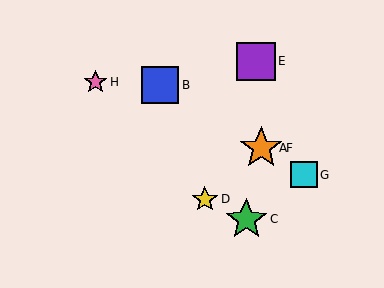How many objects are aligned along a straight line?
4 objects (A, B, F, G) are aligned along a straight line.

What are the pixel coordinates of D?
Object D is at (205, 199).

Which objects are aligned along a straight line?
Objects A, B, F, G are aligned along a straight line.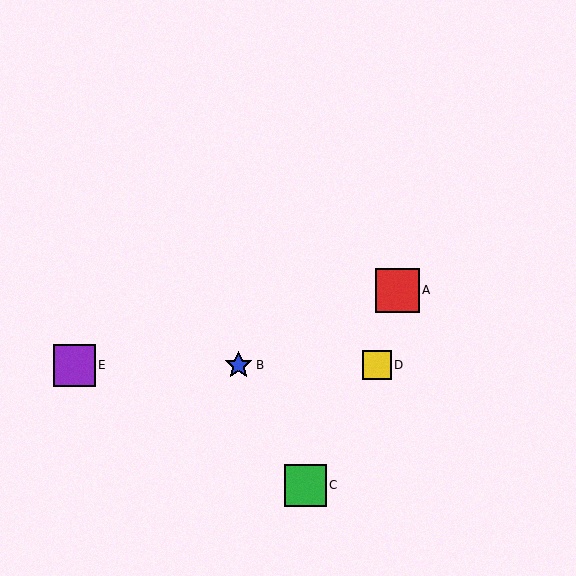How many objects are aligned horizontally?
3 objects (B, D, E) are aligned horizontally.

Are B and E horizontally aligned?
Yes, both are at y≈365.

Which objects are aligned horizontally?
Objects B, D, E are aligned horizontally.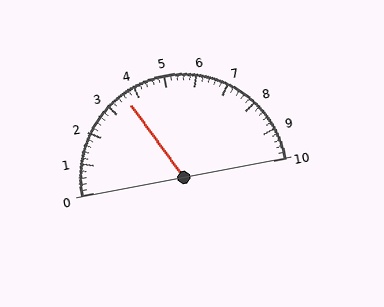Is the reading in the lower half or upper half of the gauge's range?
The reading is in the lower half of the range (0 to 10).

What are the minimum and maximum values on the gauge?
The gauge ranges from 0 to 10.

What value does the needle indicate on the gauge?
The needle indicates approximately 3.6.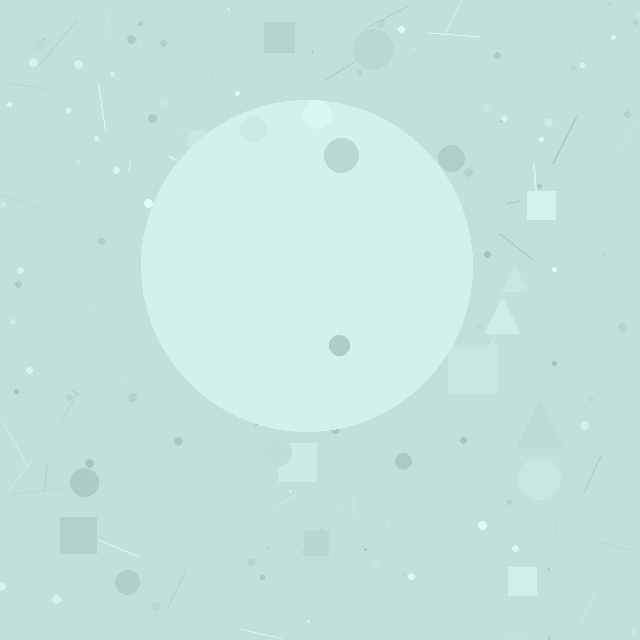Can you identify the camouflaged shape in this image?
The camouflaged shape is a circle.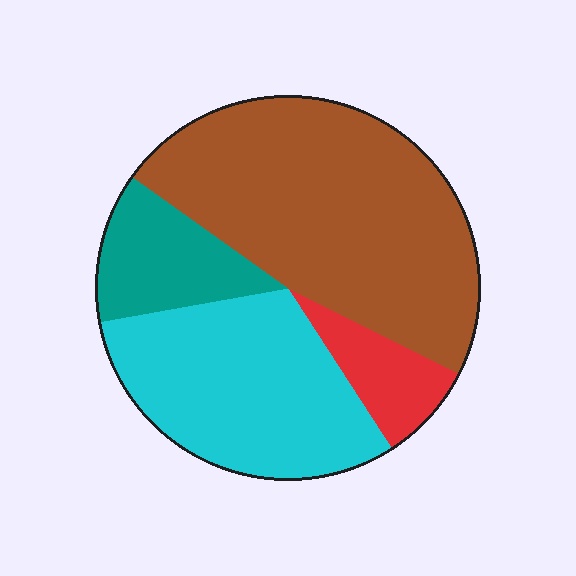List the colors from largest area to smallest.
From largest to smallest: brown, cyan, teal, red.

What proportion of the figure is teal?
Teal covers 13% of the figure.